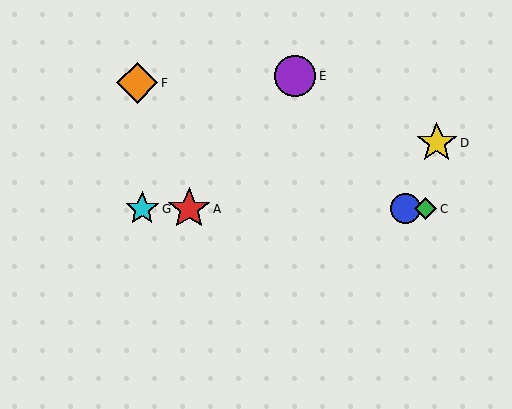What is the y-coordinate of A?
Object A is at y≈209.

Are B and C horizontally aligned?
Yes, both are at y≈209.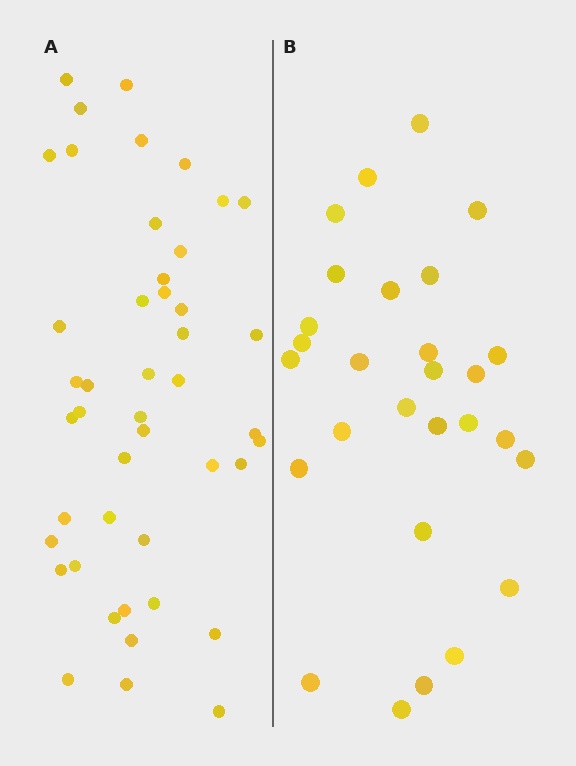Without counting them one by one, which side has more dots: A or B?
Region A (the left region) has more dots.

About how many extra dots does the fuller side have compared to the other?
Region A has approximately 15 more dots than region B.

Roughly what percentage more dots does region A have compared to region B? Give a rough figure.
About 60% more.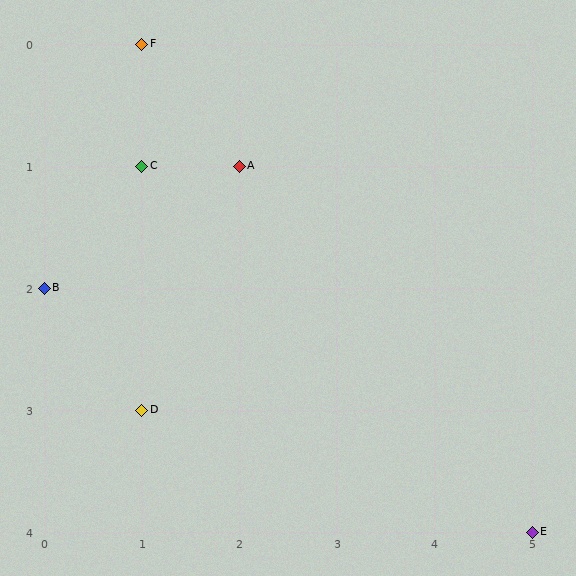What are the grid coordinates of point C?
Point C is at grid coordinates (1, 1).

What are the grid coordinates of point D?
Point D is at grid coordinates (1, 3).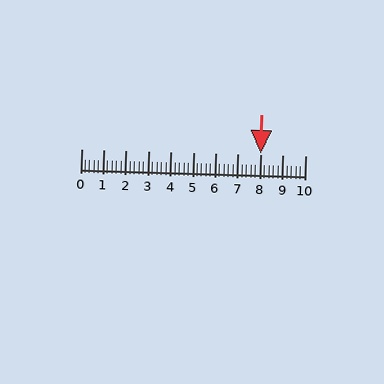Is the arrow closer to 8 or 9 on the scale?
The arrow is closer to 8.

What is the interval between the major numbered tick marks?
The major tick marks are spaced 1 units apart.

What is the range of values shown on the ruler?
The ruler shows values from 0 to 10.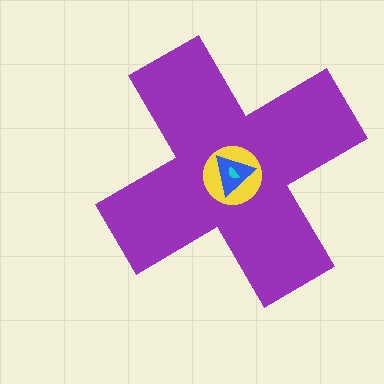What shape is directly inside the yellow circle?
The blue triangle.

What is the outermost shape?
The purple cross.